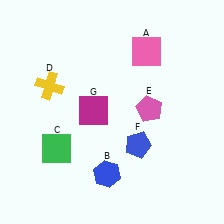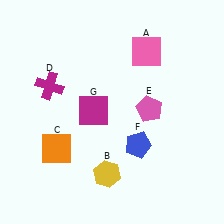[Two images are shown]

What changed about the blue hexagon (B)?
In Image 1, B is blue. In Image 2, it changed to yellow.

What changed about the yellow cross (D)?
In Image 1, D is yellow. In Image 2, it changed to magenta.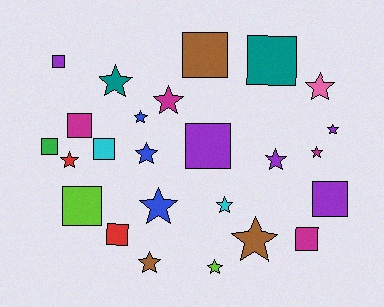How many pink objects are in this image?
There is 1 pink object.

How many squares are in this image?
There are 11 squares.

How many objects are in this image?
There are 25 objects.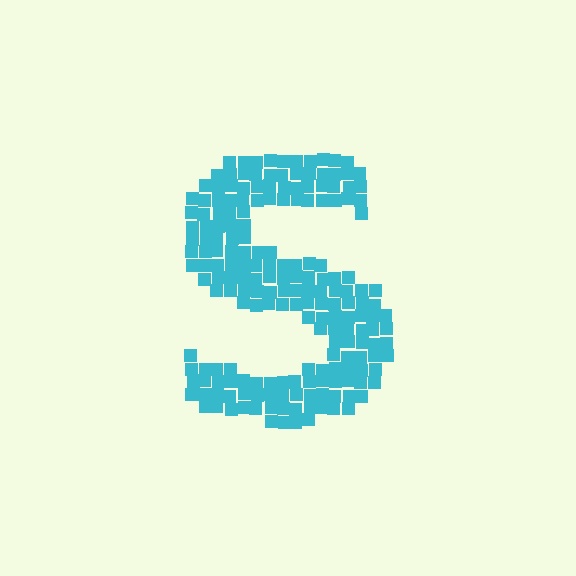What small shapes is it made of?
It is made of small squares.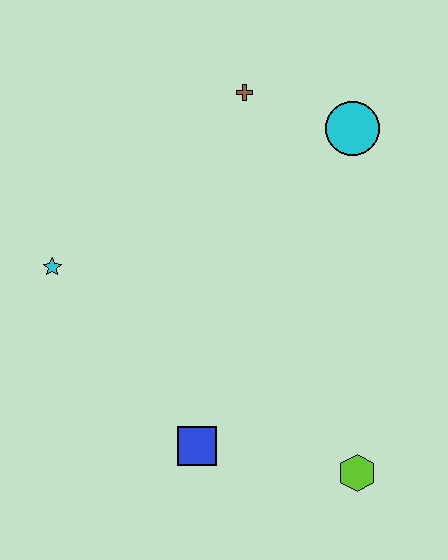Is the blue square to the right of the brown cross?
No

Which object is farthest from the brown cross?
The lime hexagon is farthest from the brown cross.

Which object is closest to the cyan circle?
The brown cross is closest to the cyan circle.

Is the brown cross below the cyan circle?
No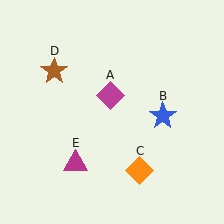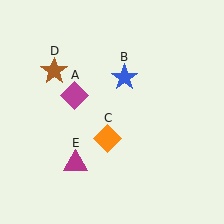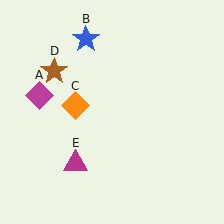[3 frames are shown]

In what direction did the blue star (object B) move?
The blue star (object B) moved up and to the left.